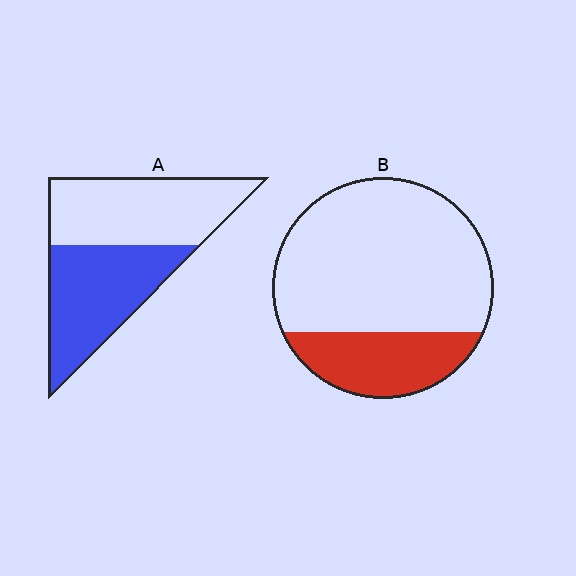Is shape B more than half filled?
No.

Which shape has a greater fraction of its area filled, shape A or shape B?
Shape A.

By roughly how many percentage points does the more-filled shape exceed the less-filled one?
By roughly 25 percentage points (A over B).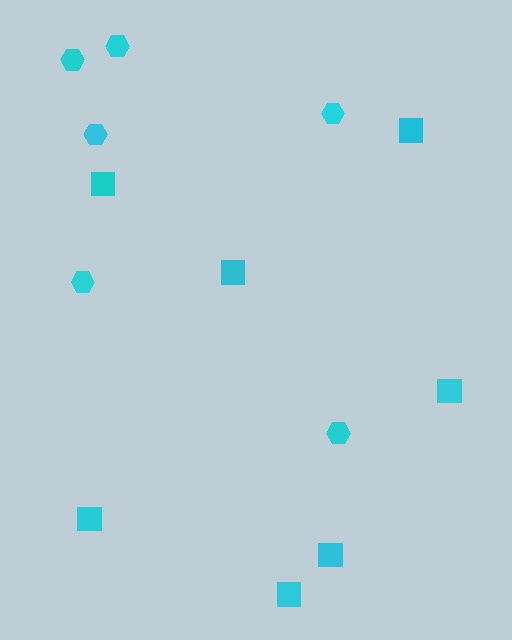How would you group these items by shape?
There are 2 groups: one group of squares (7) and one group of hexagons (6).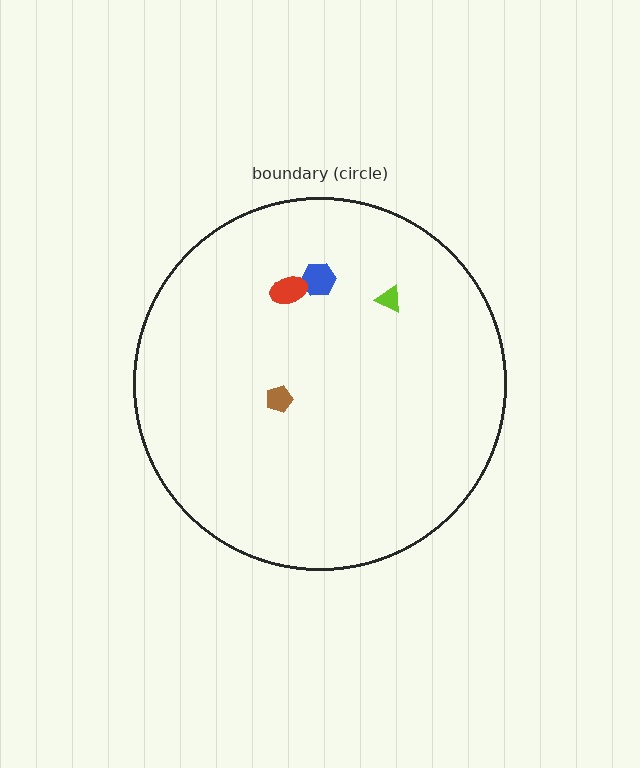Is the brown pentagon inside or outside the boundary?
Inside.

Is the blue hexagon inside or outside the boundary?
Inside.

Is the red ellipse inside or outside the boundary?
Inside.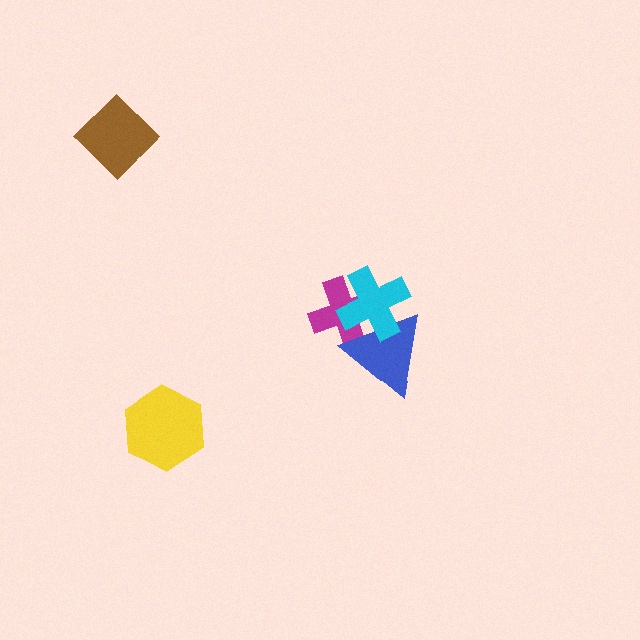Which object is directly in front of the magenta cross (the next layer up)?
The blue triangle is directly in front of the magenta cross.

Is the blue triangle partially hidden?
Yes, it is partially covered by another shape.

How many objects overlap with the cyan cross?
2 objects overlap with the cyan cross.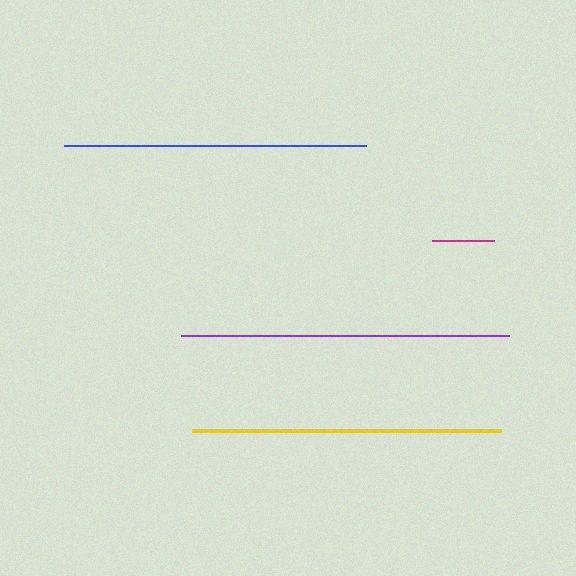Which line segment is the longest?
The purple line is the longest at approximately 328 pixels.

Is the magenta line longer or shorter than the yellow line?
The yellow line is longer than the magenta line.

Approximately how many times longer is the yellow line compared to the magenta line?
The yellow line is approximately 5.0 times the length of the magenta line.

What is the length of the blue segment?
The blue segment is approximately 302 pixels long.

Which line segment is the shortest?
The magenta line is the shortest at approximately 62 pixels.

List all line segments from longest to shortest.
From longest to shortest: purple, yellow, blue, magenta.